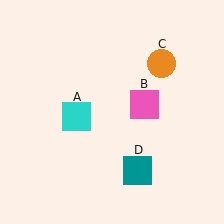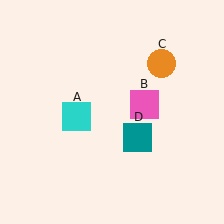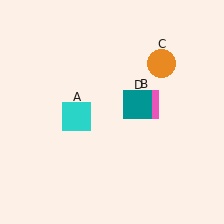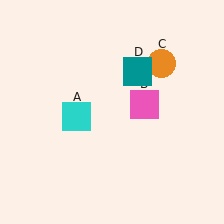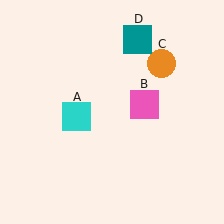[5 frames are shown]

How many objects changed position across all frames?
1 object changed position: teal square (object D).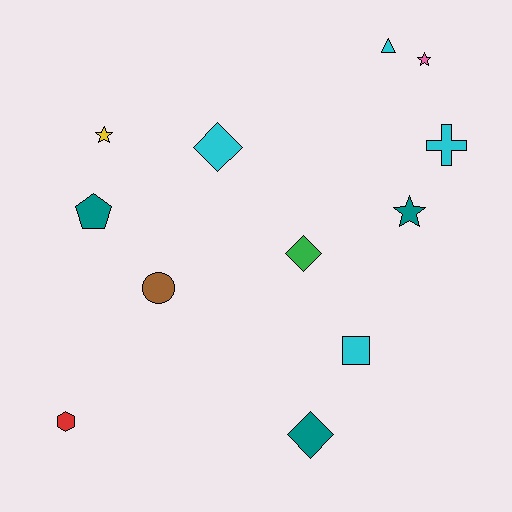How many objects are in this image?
There are 12 objects.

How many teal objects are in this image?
There are 3 teal objects.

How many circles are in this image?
There is 1 circle.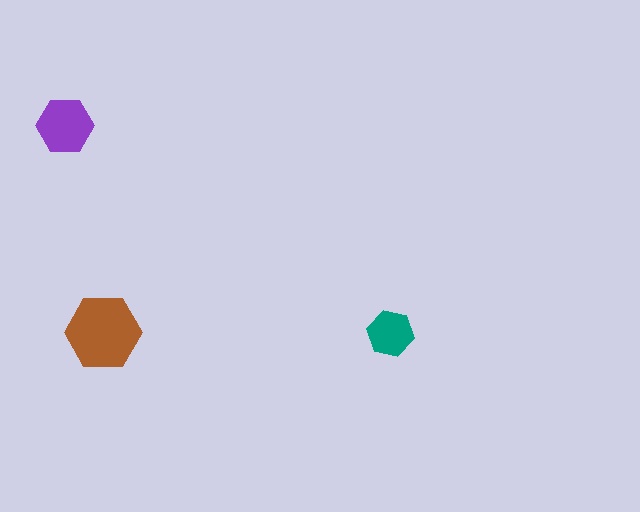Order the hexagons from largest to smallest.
the brown one, the purple one, the teal one.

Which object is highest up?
The purple hexagon is topmost.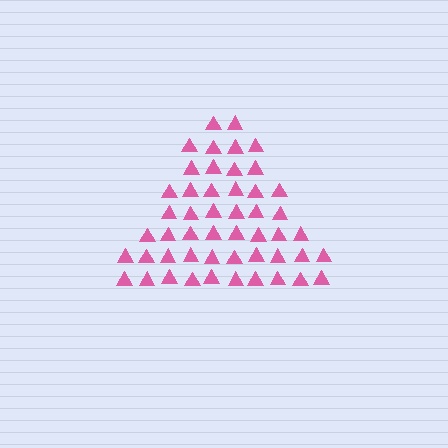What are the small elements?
The small elements are triangles.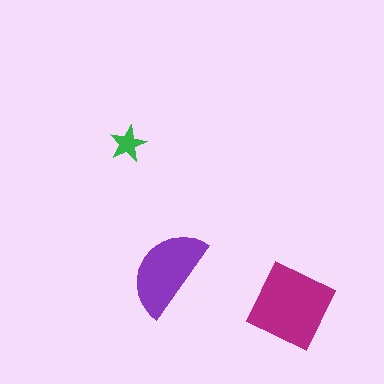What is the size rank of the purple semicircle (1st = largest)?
2nd.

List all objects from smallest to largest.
The green star, the purple semicircle, the magenta diamond.